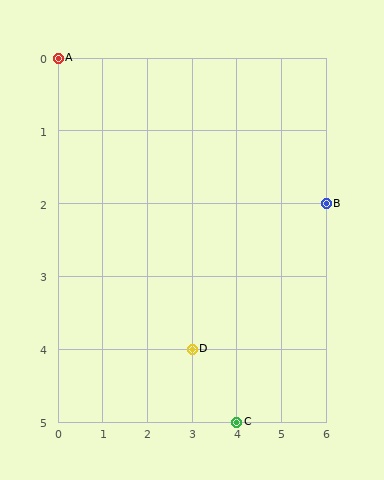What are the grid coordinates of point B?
Point B is at grid coordinates (6, 2).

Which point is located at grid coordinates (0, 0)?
Point A is at (0, 0).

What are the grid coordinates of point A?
Point A is at grid coordinates (0, 0).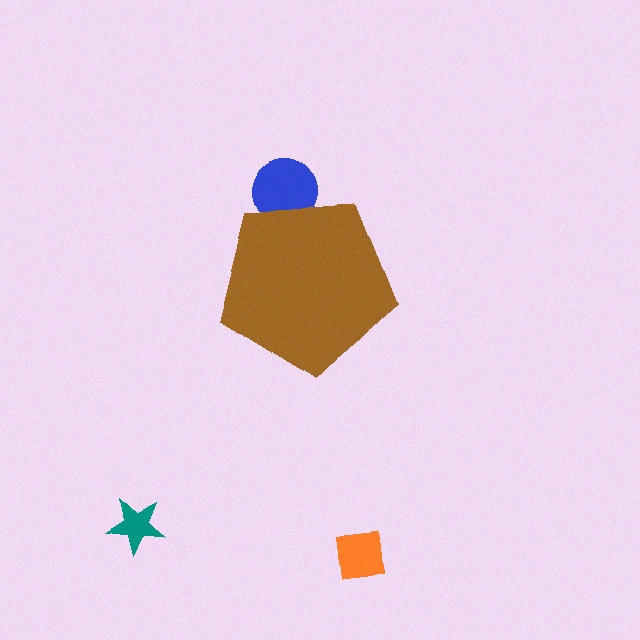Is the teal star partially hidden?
No, the teal star is fully visible.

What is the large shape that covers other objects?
A brown pentagon.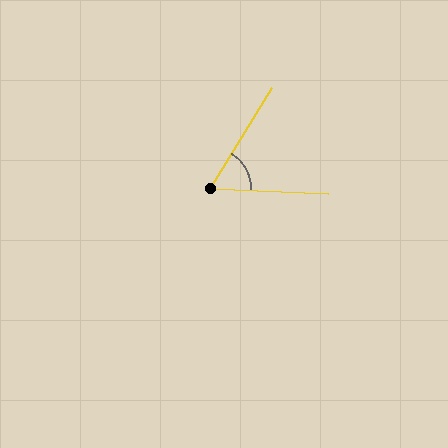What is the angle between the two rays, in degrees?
Approximately 61 degrees.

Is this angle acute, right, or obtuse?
It is acute.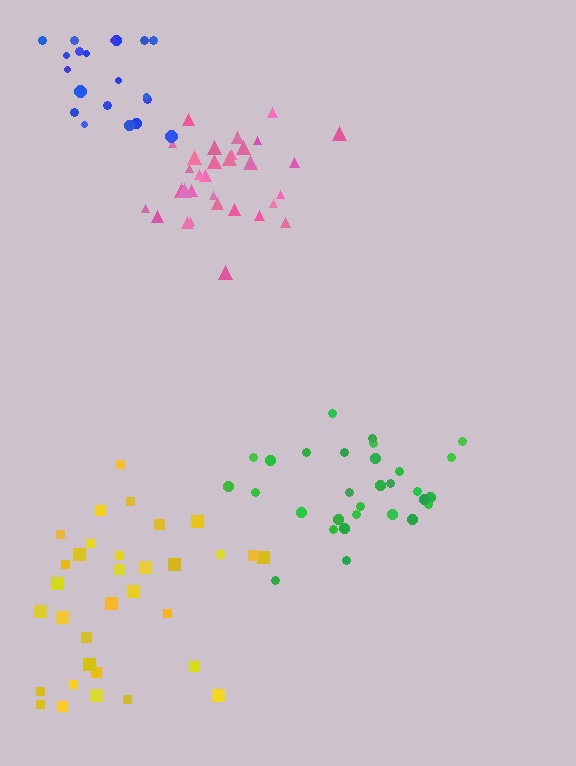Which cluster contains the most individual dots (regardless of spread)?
Yellow (33).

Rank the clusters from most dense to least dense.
pink, blue, green, yellow.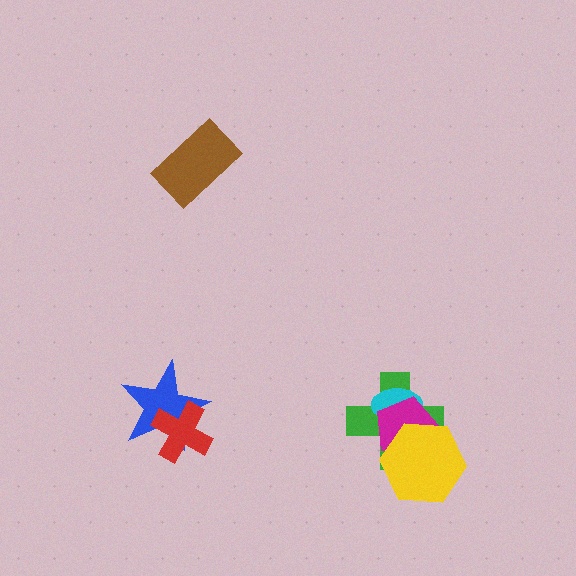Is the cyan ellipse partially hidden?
Yes, it is partially covered by another shape.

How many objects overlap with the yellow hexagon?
2 objects overlap with the yellow hexagon.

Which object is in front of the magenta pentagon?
The yellow hexagon is in front of the magenta pentagon.